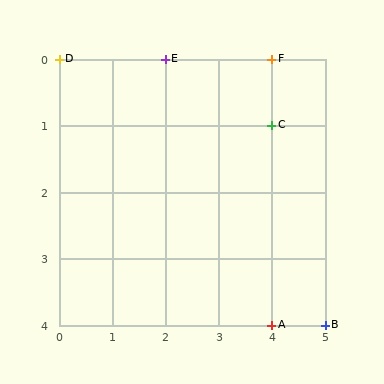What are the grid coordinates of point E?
Point E is at grid coordinates (2, 0).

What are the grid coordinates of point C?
Point C is at grid coordinates (4, 1).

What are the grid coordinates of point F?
Point F is at grid coordinates (4, 0).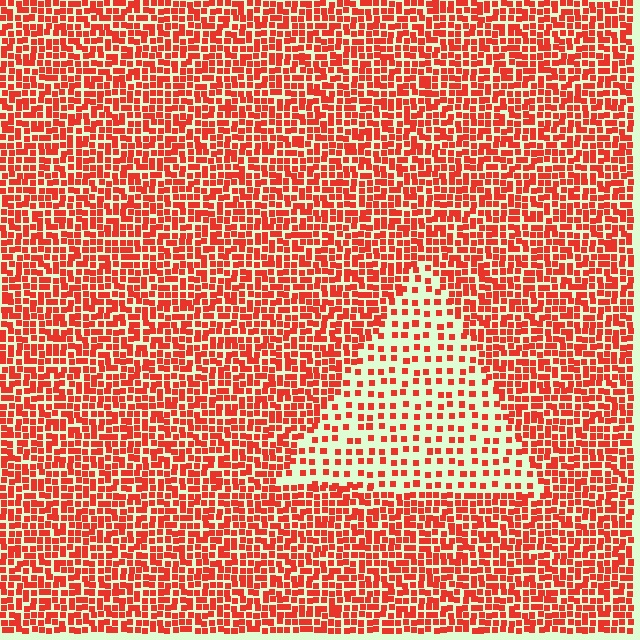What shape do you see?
I see a triangle.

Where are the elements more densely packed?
The elements are more densely packed outside the triangle boundary.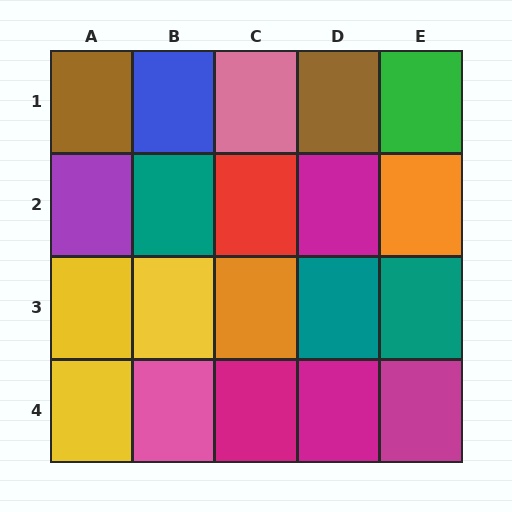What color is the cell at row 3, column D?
Teal.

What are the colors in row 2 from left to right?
Purple, teal, red, magenta, orange.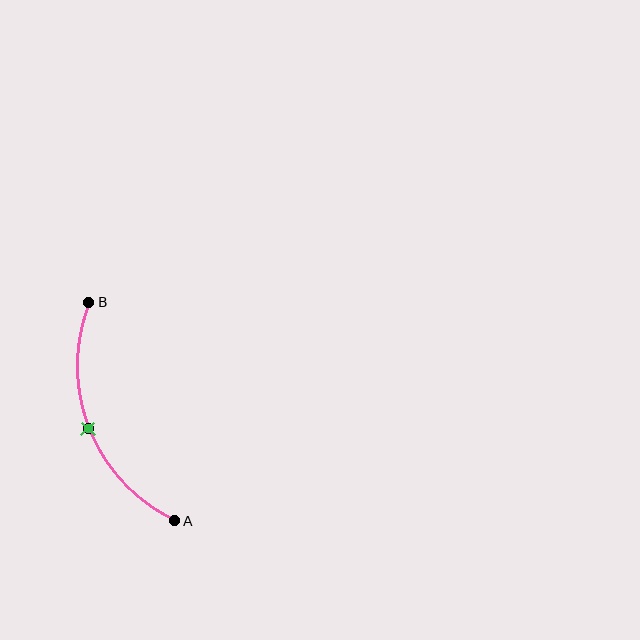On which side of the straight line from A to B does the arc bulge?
The arc bulges to the left of the straight line connecting A and B.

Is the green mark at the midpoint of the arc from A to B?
Yes. The green mark lies on the arc at equal arc-length from both A and B — it is the arc midpoint.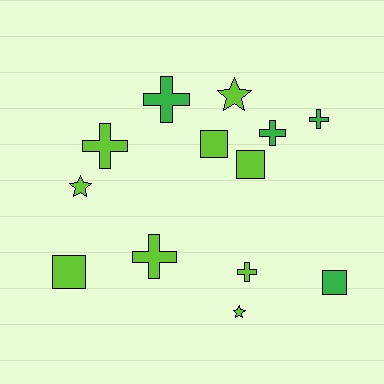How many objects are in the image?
There are 13 objects.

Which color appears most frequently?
Lime, with 9 objects.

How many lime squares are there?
There are 3 lime squares.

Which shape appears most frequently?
Cross, with 6 objects.